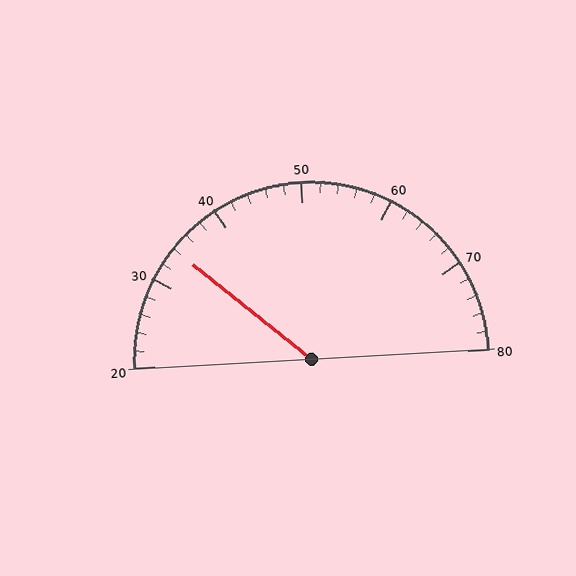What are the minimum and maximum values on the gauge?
The gauge ranges from 20 to 80.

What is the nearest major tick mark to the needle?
The nearest major tick mark is 30.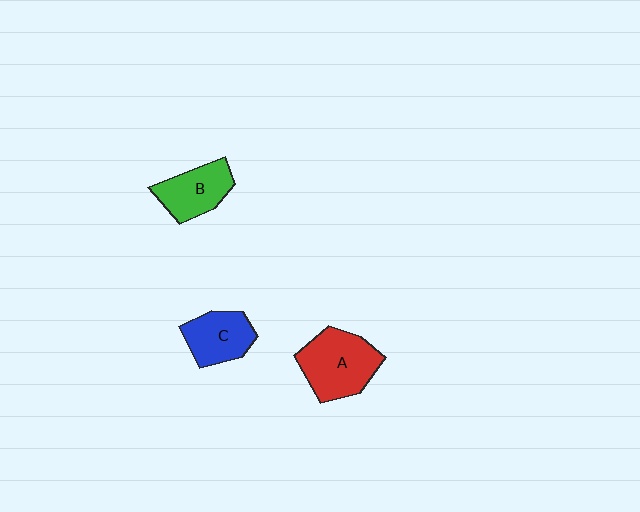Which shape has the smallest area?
Shape C (blue).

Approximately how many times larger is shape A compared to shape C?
Approximately 1.4 times.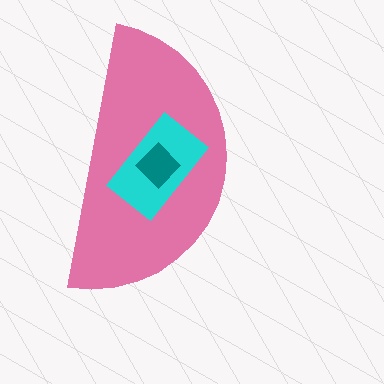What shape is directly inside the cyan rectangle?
The teal diamond.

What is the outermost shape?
The pink semicircle.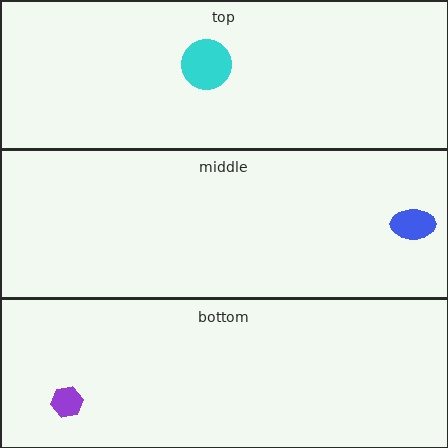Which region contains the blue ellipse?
The middle region.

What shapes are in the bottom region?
The purple hexagon.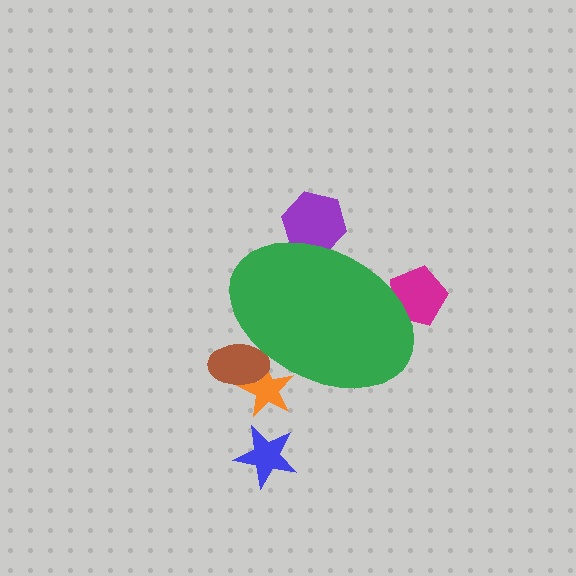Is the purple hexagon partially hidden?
Yes, the purple hexagon is partially hidden behind the green ellipse.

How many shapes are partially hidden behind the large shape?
4 shapes are partially hidden.